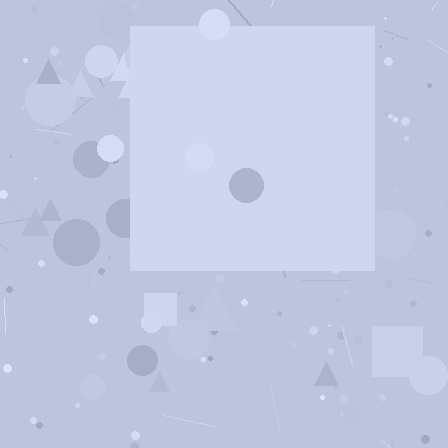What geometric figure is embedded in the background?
A square is embedded in the background.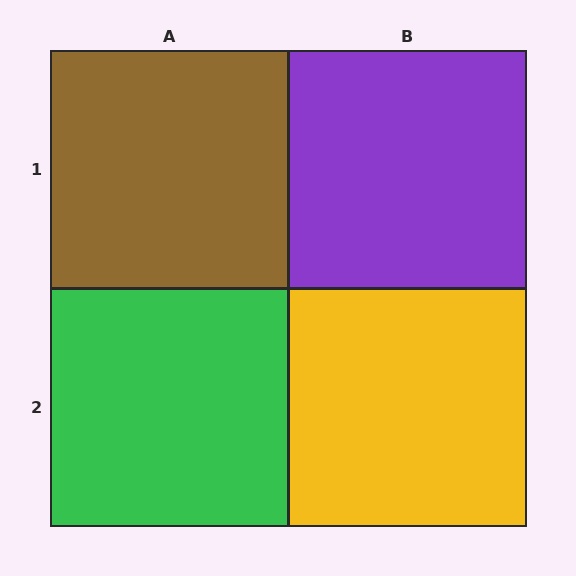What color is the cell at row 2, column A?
Green.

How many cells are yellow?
1 cell is yellow.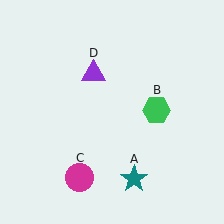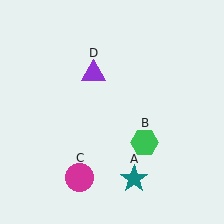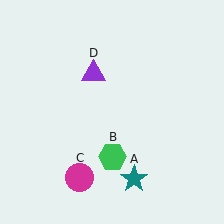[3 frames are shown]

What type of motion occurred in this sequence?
The green hexagon (object B) rotated clockwise around the center of the scene.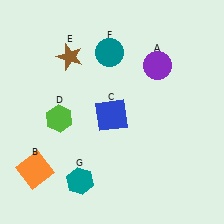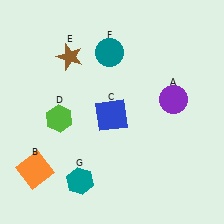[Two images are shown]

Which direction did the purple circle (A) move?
The purple circle (A) moved down.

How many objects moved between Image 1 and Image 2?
1 object moved between the two images.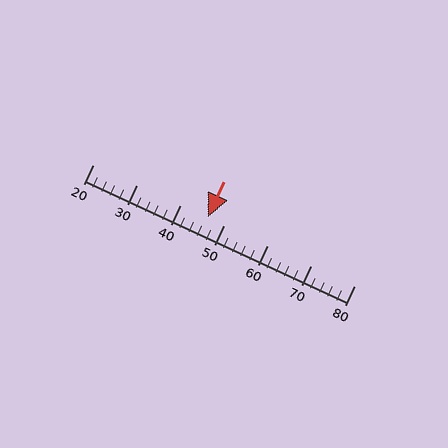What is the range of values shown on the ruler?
The ruler shows values from 20 to 80.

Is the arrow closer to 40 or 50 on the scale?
The arrow is closer to 50.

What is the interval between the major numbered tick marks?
The major tick marks are spaced 10 units apart.